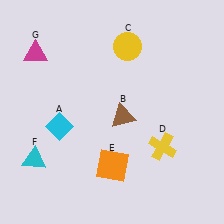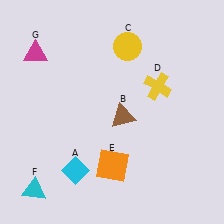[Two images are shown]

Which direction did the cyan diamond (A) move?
The cyan diamond (A) moved down.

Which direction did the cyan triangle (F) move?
The cyan triangle (F) moved down.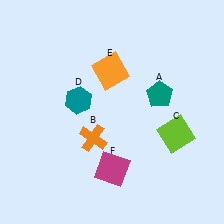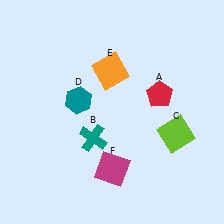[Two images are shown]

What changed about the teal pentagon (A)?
In Image 1, A is teal. In Image 2, it changed to red.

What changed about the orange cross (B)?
In Image 1, B is orange. In Image 2, it changed to teal.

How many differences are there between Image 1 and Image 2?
There are 2 differences between the two images.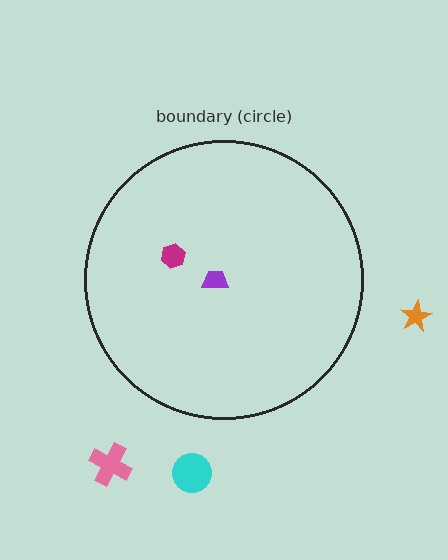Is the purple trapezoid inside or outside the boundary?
Inside.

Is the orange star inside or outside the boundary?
Outside.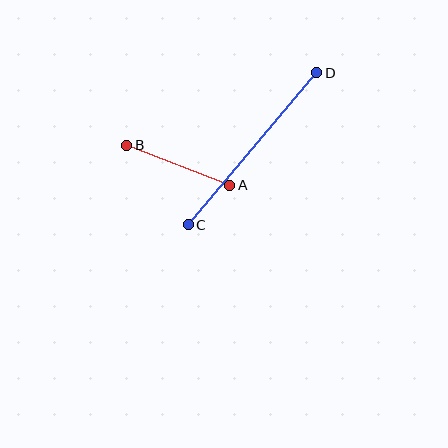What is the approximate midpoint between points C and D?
The midpoint is at approximately (253, 149) pixels.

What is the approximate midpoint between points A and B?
The midpoint is at approximately (178, 165) pixels.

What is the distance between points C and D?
The distance is approximately 199 pixels.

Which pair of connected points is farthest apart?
Points C and D are farthest apart.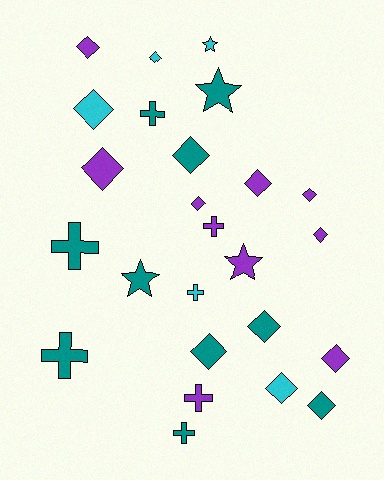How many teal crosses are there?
There are 4 teal crosses.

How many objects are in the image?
There are 25 objects.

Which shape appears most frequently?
Diamond, with 14 objects.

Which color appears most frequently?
Purple, with 10 objects.